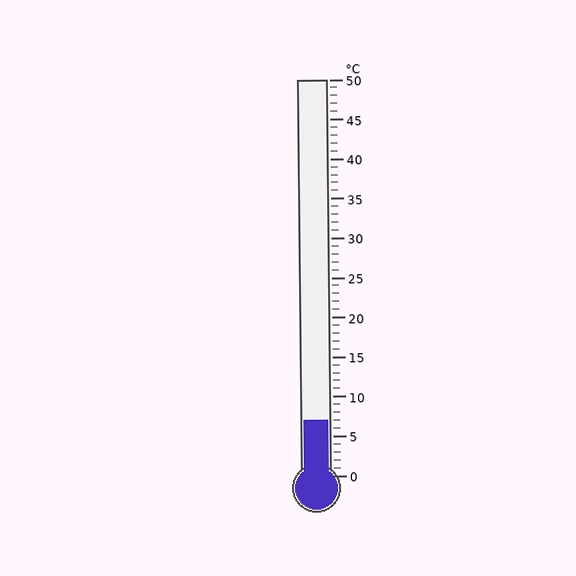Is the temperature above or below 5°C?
The temperature is above 5°C.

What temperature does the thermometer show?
The thermometer shows approximately 7°C.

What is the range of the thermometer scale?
The thermometer scale ranges from 0°C to 50°C.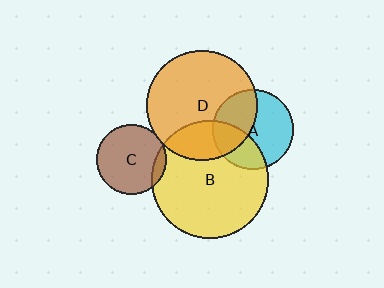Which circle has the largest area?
Circle B (yellow).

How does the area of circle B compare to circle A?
Approximately 2.1 times.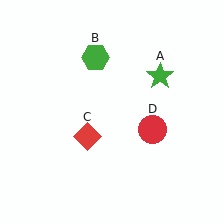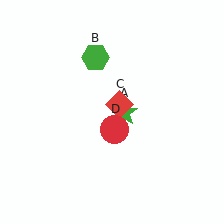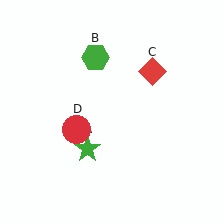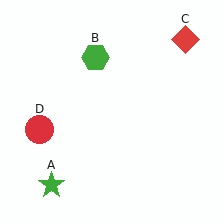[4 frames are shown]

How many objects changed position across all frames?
3 objects changed position: green star (object A), red diamond (object C), red circle (object D).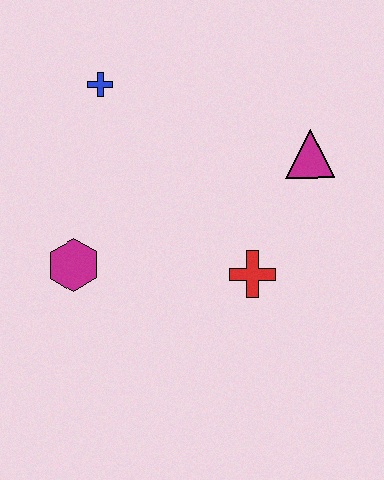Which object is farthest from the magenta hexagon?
The magenta triangle is farthest from the magenta hexagon.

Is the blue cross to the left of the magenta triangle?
Yes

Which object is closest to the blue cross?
The magenta hexagon is closest to the blue cross.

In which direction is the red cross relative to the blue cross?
The red cross is below the blue cross.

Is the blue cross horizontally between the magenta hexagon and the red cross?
Yes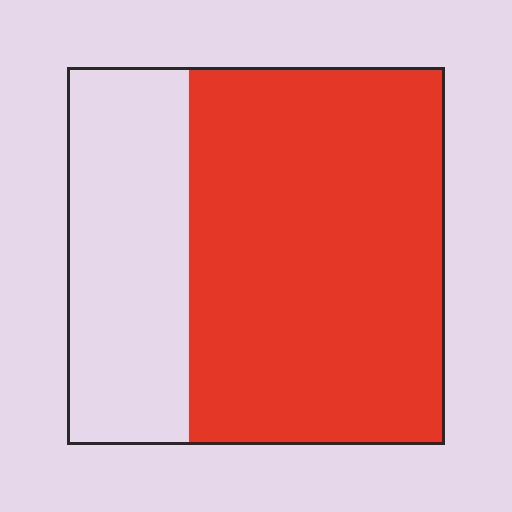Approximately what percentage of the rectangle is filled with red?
Approximately 70%.